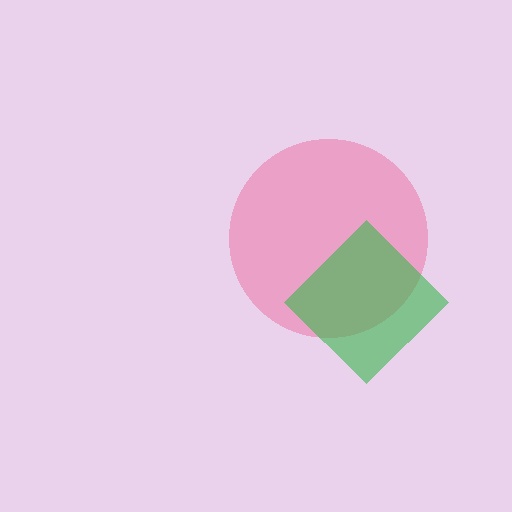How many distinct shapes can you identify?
There are 2 distinct shapes: a pink circle, a green diamond.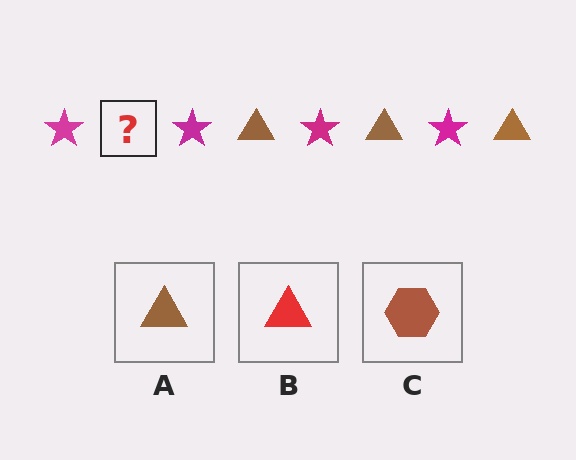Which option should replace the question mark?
Option A.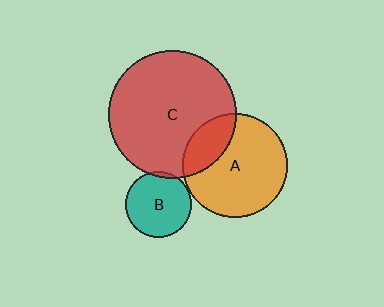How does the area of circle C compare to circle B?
Approximately 3.8 times.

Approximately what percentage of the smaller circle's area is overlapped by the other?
Approximately 5%.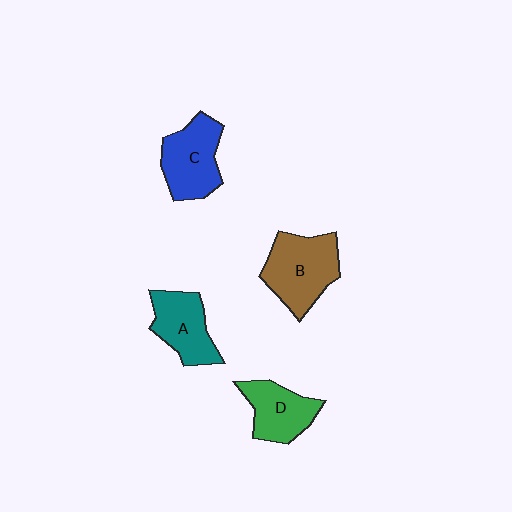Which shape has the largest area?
Shape B (brown).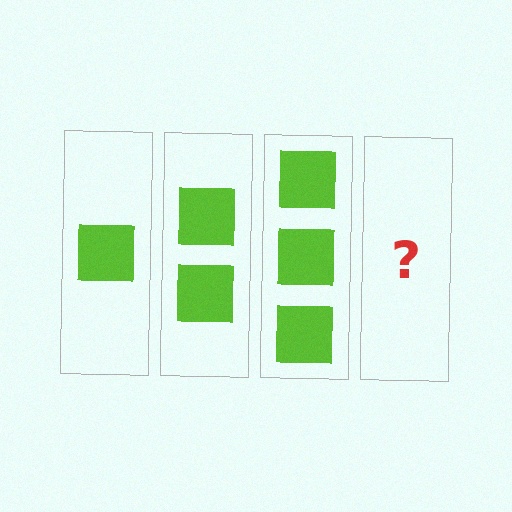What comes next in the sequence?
The next element should be 4 squares.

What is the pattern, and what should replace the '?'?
The pattern is that each step adds one more square. The '?' should be 4 squares.